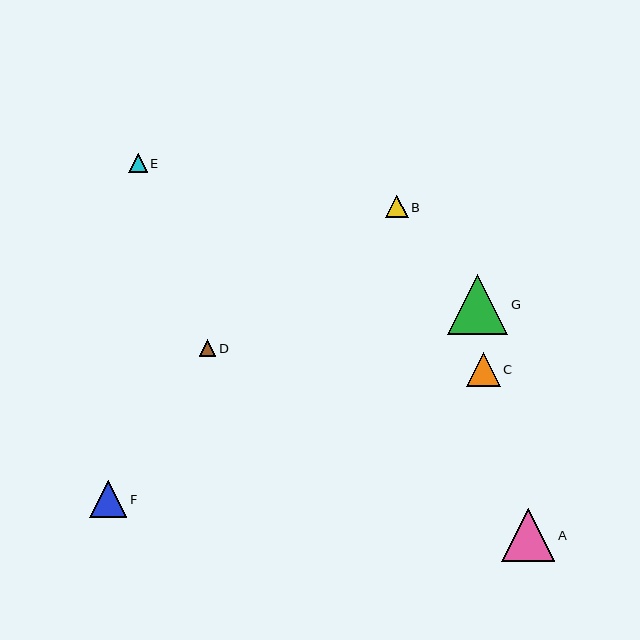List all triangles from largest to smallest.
From largest to smallest: G, A, F, C, B, E, D.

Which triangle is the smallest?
Triangle D is the smallest with a size of approximately 17 pixels.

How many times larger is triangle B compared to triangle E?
Triangle B is approximately 1.2 times the size of triangle E.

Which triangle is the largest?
Triangle G is the largest with a size of approximately 60 pixels.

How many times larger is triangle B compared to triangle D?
Triangle B is approximately 1.4 times the size of triangle D.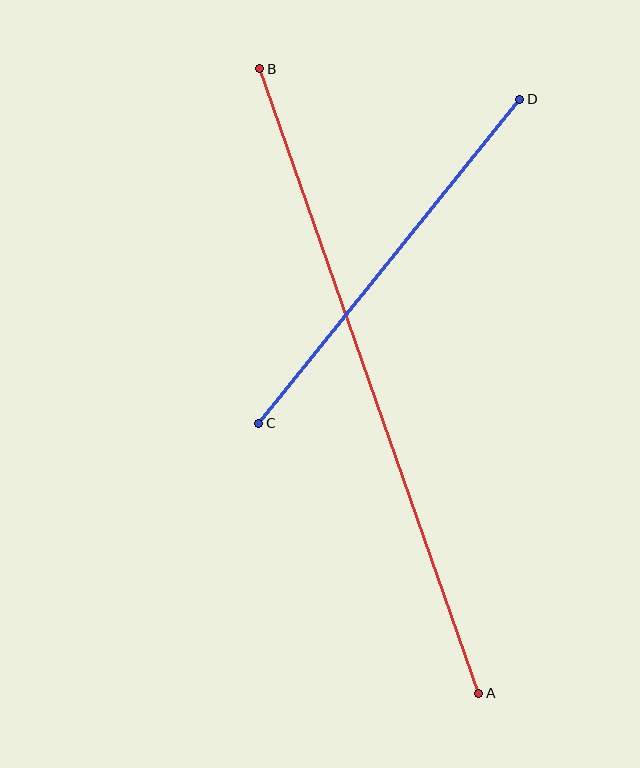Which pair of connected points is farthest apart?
Points A and B are farthest apart.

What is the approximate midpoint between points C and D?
The midpoint is at approximately (389, 261) pixels.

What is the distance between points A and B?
The distance is approximately 662 pixels.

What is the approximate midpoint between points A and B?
The midpoint is at approximately (369, 381) pixels.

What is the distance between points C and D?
The distance is approximately 416 pixels.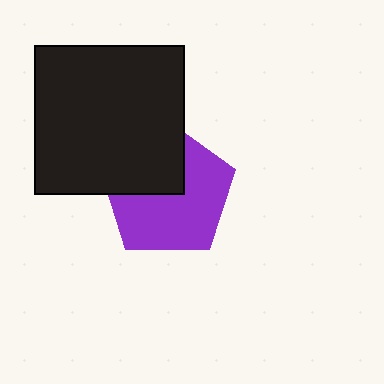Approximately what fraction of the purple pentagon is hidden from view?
Roughly 37% of the purple pentagon is hidden behind the black rectangle.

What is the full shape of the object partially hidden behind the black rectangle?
The partially hidden object is a purple pentagon.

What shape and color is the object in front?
The object in front is a black rectangle.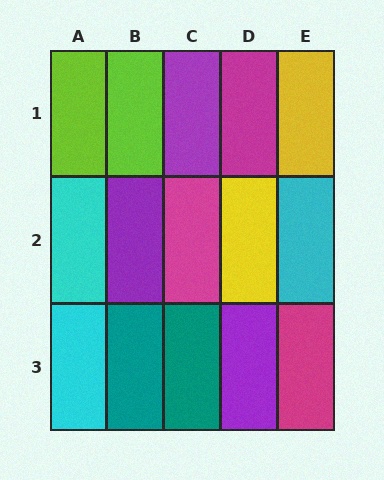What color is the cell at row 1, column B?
Lime.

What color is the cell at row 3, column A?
Cyan.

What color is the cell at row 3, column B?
Teal.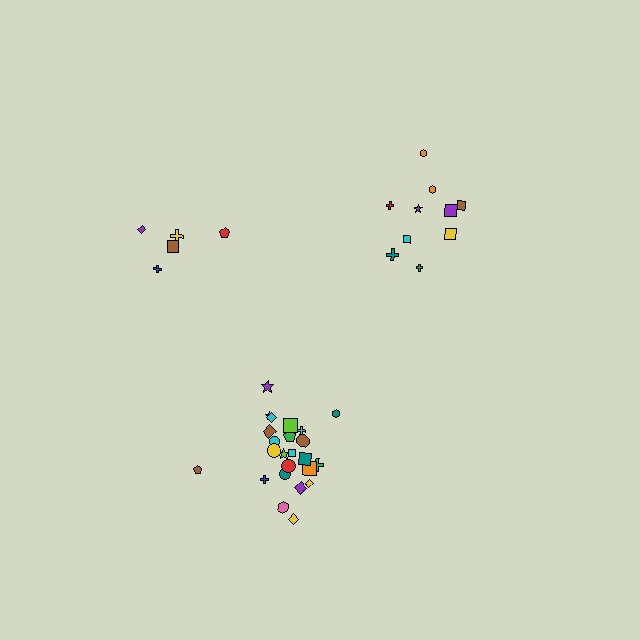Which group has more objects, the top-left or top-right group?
The top-right group.